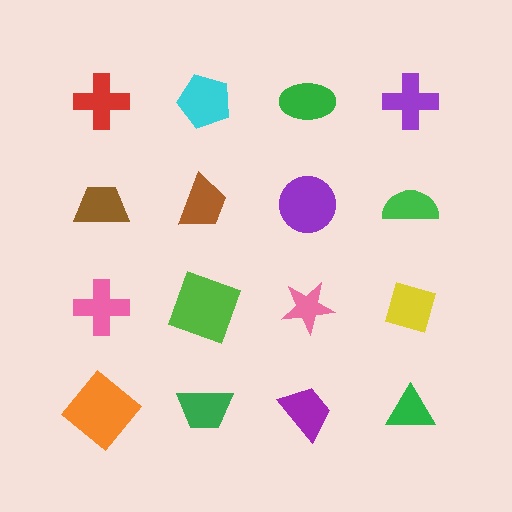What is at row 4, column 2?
A green trapezoid.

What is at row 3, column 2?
A lime square.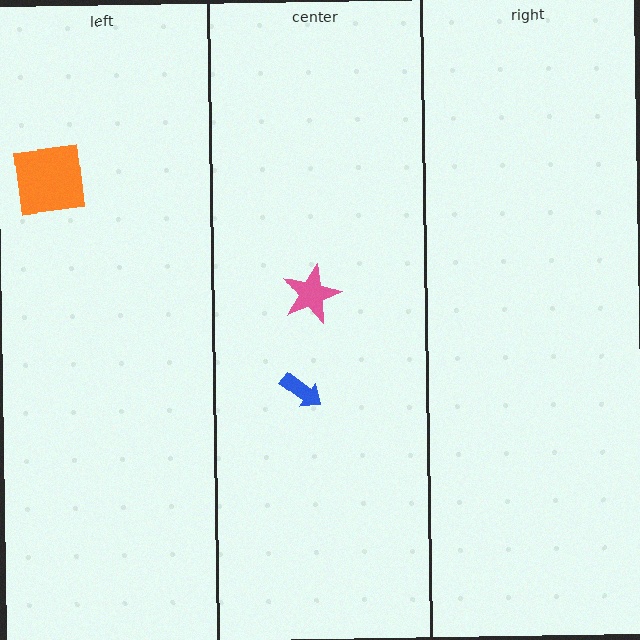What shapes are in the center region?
The pink star, the blue arrow.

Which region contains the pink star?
The center region.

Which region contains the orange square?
The left region.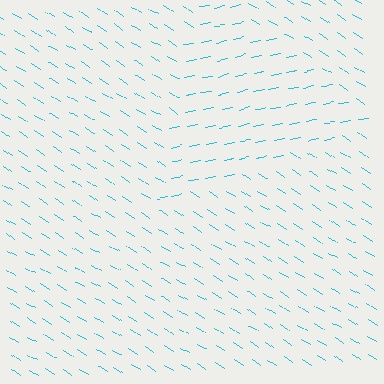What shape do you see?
I see a triangle.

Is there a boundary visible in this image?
Yes, there is a texture boundary formed by a change in line orientation.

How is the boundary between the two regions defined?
The boundary is defined purely by a change in line orientation (approximately 45 degrees difference). All lines are the same color and thickness.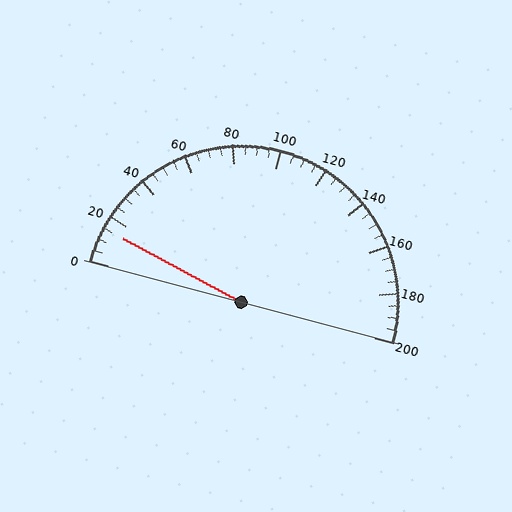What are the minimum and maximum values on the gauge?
The gauge ranges from 0 to 200.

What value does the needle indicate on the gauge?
The needle indicates approximately 15.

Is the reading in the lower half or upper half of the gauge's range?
The reading is in the lower half of the range (0 to 200).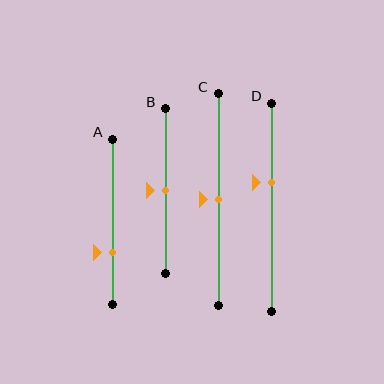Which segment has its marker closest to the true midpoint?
Segment B has its marker closest to the true midpoint.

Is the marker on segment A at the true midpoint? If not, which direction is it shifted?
No, the marker on segment A is shifted downward by about 18% of the segment length.